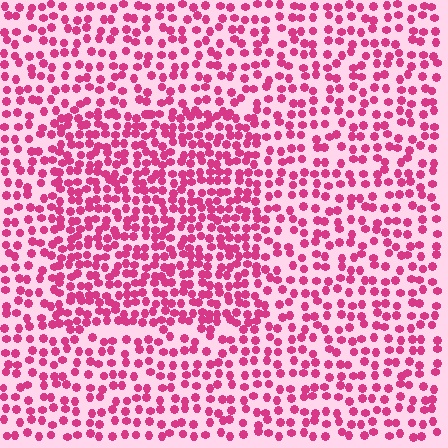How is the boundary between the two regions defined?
The boundary is defined by a change in element density (approximately 1.6x ratio). All elements are the same color, size, and shape.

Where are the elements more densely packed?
The elements are more densely packed inside the rectangle boundary.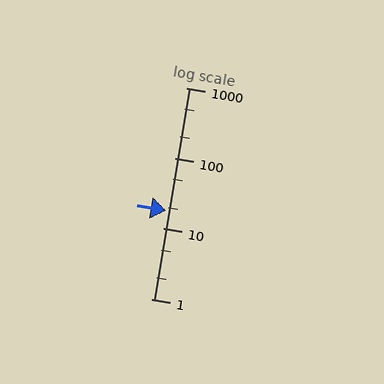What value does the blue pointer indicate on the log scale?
The pointer indicates approximately 18.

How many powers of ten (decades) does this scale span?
The scale spans 3 decades, from 1 to 1000.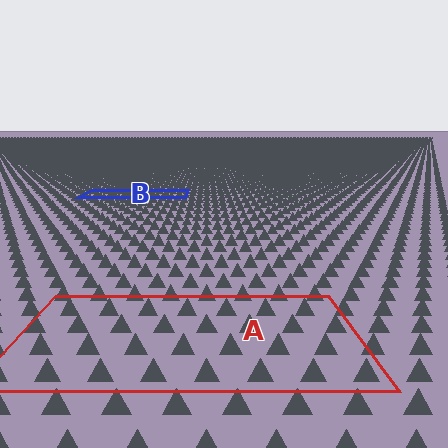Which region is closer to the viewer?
Region A is closer. The texture elements there are larger and more spread out.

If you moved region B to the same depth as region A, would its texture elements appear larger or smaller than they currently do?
They would appear larger. At a closer depth, the same texture elements are projected at a bigger on-screen size.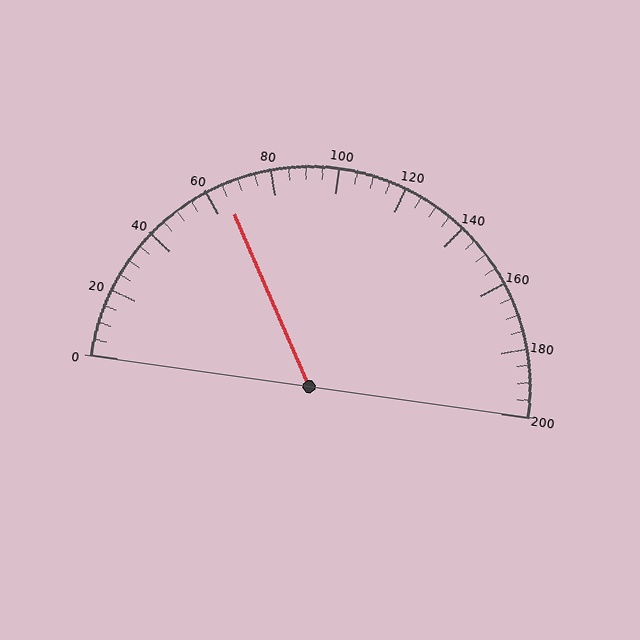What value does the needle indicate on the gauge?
The needle indicates approximately 65.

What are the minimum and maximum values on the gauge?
The gauge ranges from 0 to 200.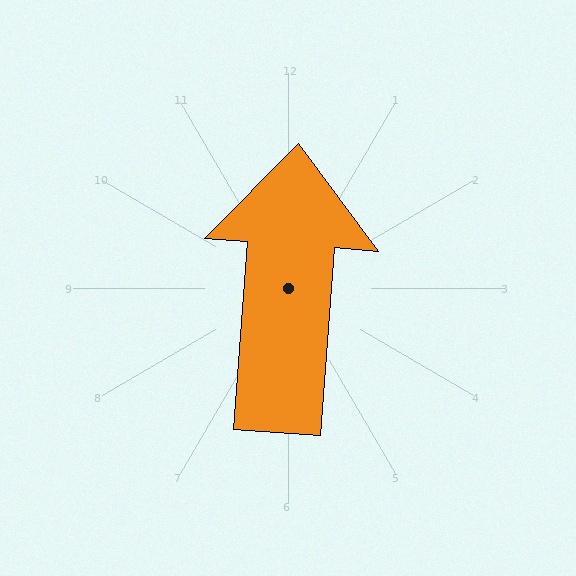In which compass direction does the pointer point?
North.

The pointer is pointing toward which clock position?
Roughly 12 o'clock.